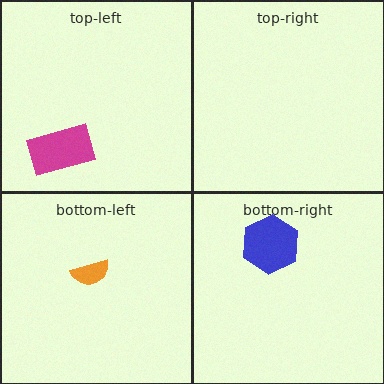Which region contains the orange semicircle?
The bottom-left region.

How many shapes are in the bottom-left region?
1.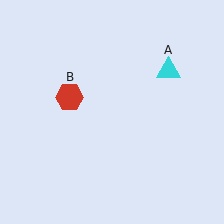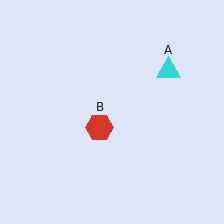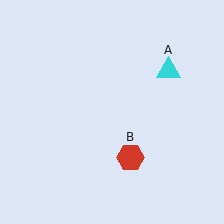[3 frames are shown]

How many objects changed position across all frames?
1 object changed position: red hexagon (object B).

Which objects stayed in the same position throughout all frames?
Cyan triangle (object A) remained stationary.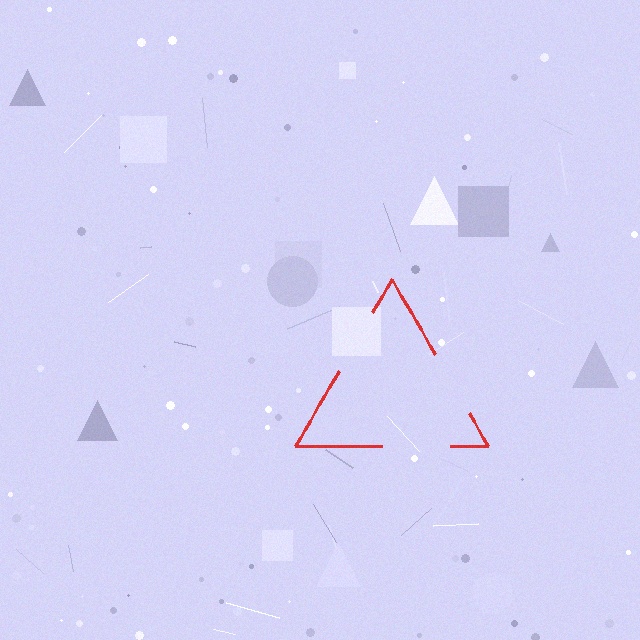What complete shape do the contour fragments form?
The contour fragments form a triangle.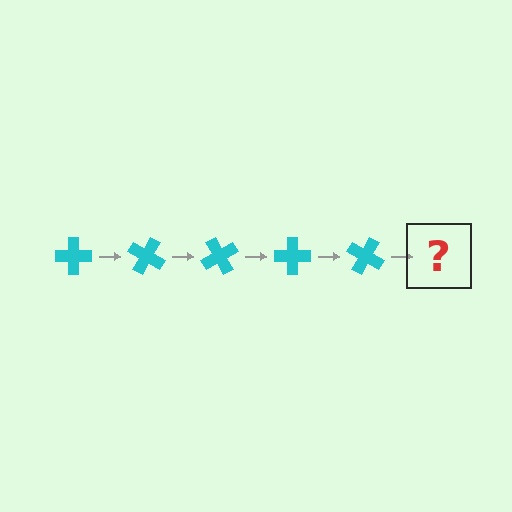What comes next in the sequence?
The next element should be a cyan cross rotated 150 degrees.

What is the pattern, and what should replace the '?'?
The pattern is that the cross rotates 30 degrees each step. The '?' should be a cyan cross rotated 150 degrees.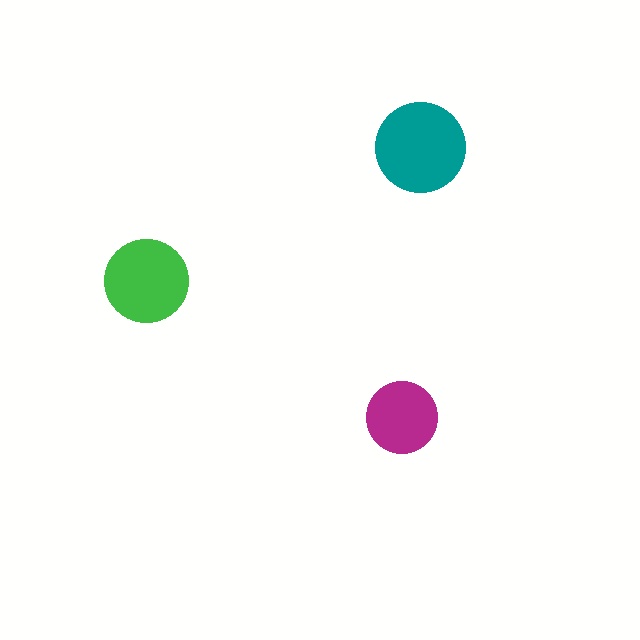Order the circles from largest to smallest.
the teal one, the green one, the magenta one.